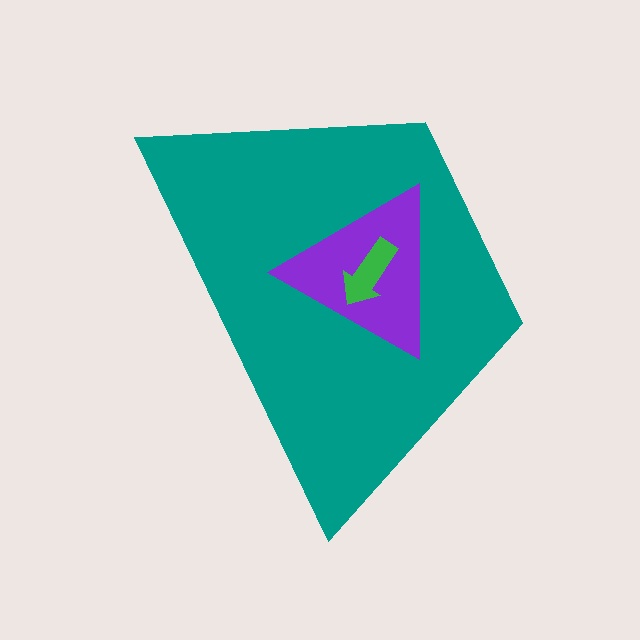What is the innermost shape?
The green arrow.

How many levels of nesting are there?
3.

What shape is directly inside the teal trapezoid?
The purple triangle.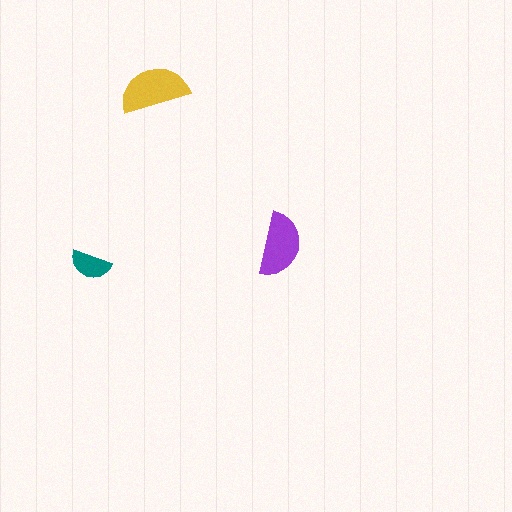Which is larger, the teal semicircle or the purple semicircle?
The purple one.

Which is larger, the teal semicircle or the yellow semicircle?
The yellow one.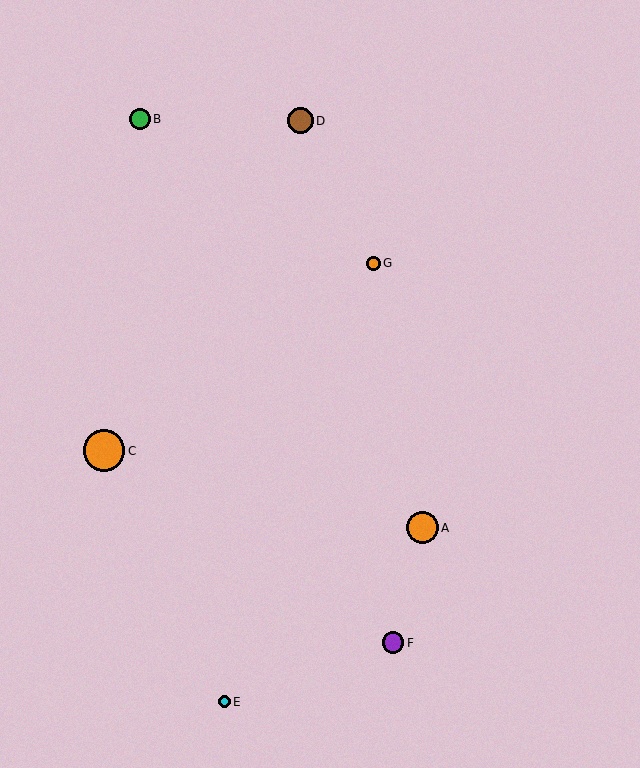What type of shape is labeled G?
Shape G is an orange circle.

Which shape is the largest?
The orange circle (labeled C) is the largest.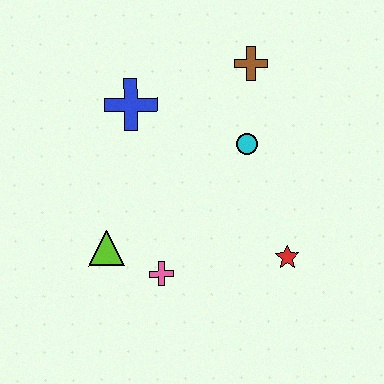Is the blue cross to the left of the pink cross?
Yes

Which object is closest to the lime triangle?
The pink cross is closest to the lime triangle.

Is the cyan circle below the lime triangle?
No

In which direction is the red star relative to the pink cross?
The red star is to the right of the pink cross.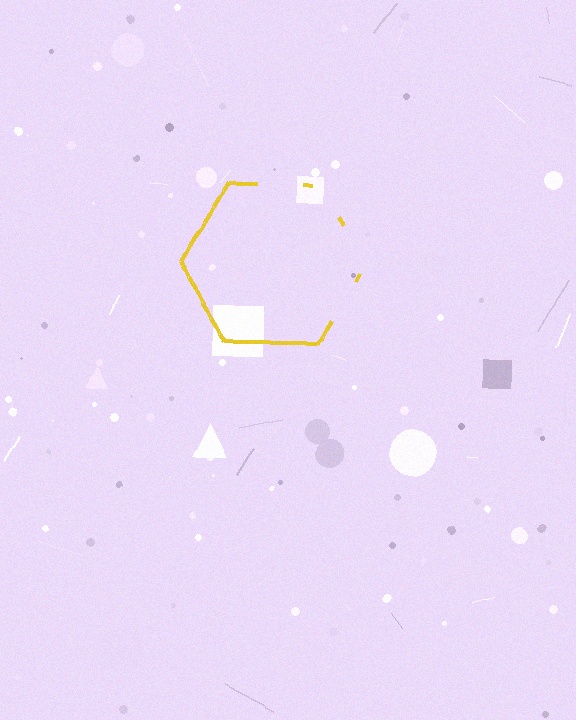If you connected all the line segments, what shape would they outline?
They would outline a hexagon.